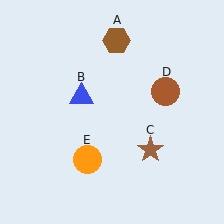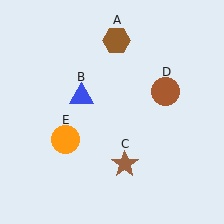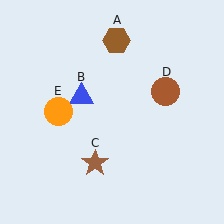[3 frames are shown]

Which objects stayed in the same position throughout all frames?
Brown hexagon (object A) and blue triangle (object B) and brown circle (object D) remained stationary.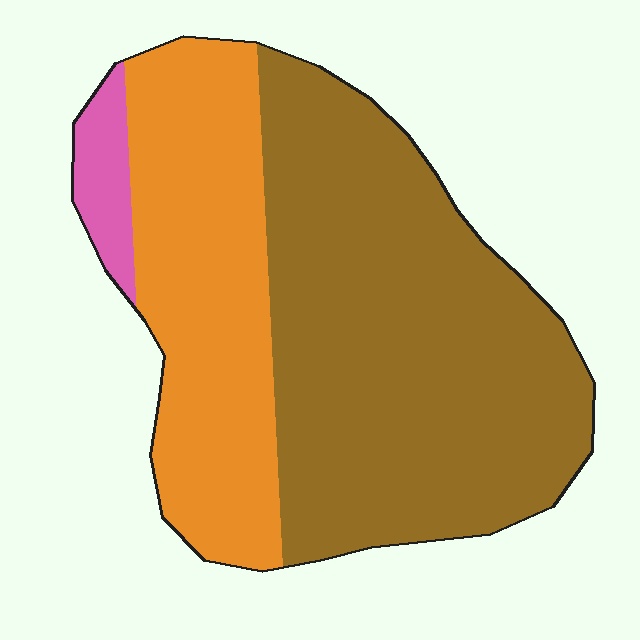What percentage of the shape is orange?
Orange takes up between a third and a half of the shape.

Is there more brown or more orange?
Brown.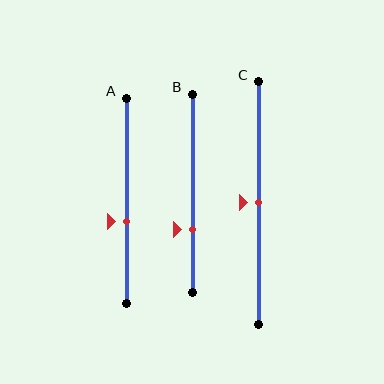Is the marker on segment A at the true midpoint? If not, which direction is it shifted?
No, the marker on segment A is shifted downward by about 10% of the segment length.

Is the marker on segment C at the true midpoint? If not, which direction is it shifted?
Yes, the marker on segment C is at the true midpoint.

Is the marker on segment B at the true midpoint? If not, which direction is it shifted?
No, the marker on segment B is shifted downward by about 18% of the segment length.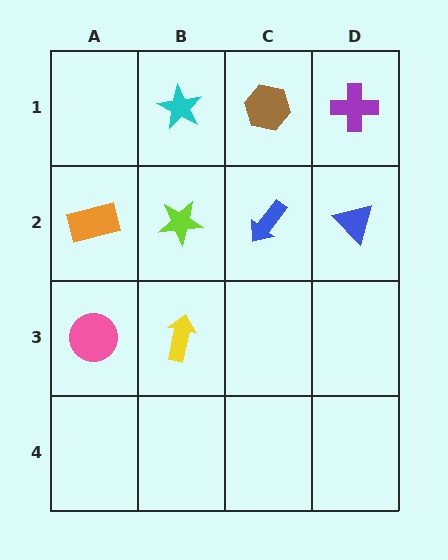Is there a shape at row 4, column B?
No, that cell is empty.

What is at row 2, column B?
A lime star.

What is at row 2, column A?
An orange rectangle.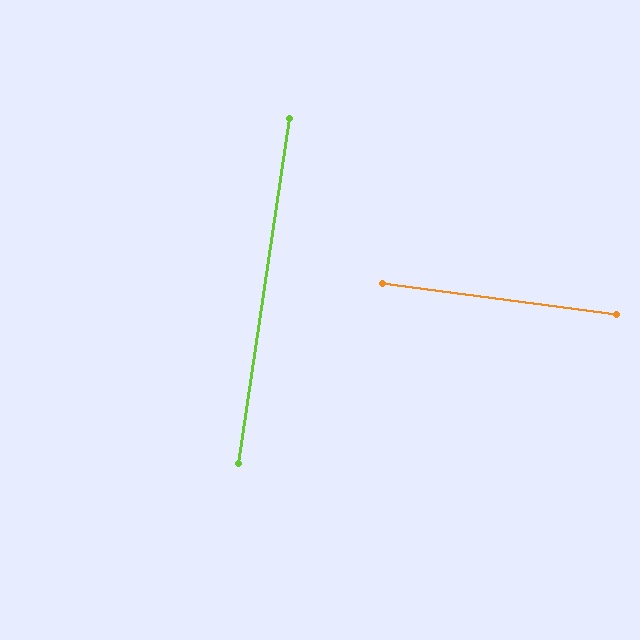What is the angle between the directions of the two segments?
Approximately 89 degrees.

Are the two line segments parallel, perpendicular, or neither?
Perpendicular — they meet at approximately 89°.